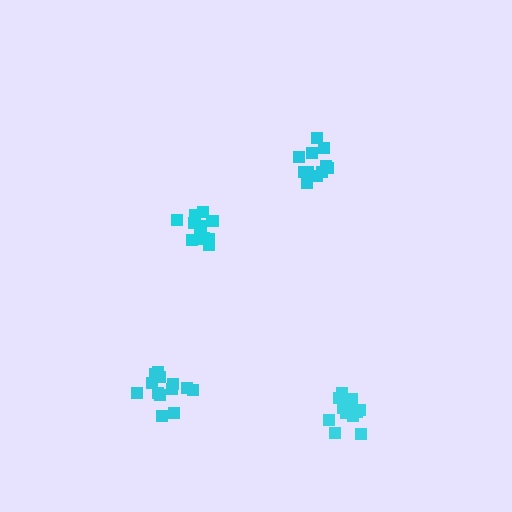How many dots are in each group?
Group 1: 13 dots, Group 2: 13 dots, Group 3: 11 dots, Group 4: 13 dots (50 total).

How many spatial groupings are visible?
There are 4 spatial groupings.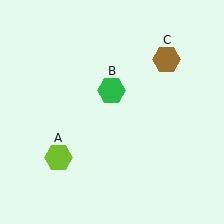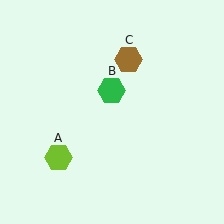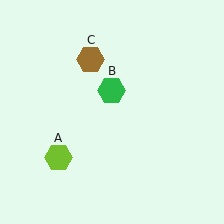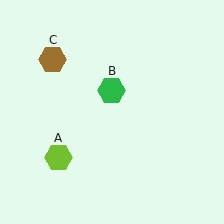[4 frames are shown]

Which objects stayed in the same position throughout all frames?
Lime hexagon (object A) and green hexagon (object B) remained stationary.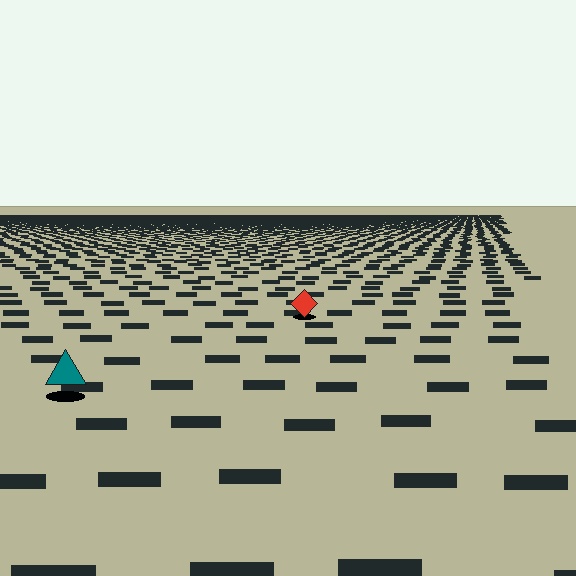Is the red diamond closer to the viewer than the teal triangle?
No. The teal triangle is closer — you can tell from the texture gradient: the ground texture is coarser near it.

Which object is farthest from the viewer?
The red diamond is farthest from the viewer. It appears smaller and the ground texture around it is denser.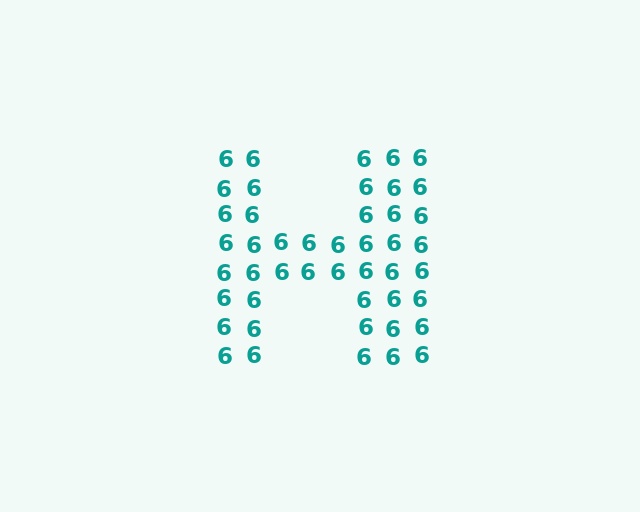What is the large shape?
The large shape is the letter H.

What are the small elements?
The small elements are digit 6's.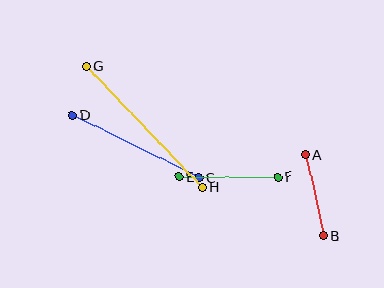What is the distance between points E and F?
The distance is approximately 99 pixels.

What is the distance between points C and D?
The distance is approximately 141 pixels.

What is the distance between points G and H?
The distance is approximately 167 pixels.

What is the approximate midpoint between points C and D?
The midpoint is at approximately (136, 146) pixels.